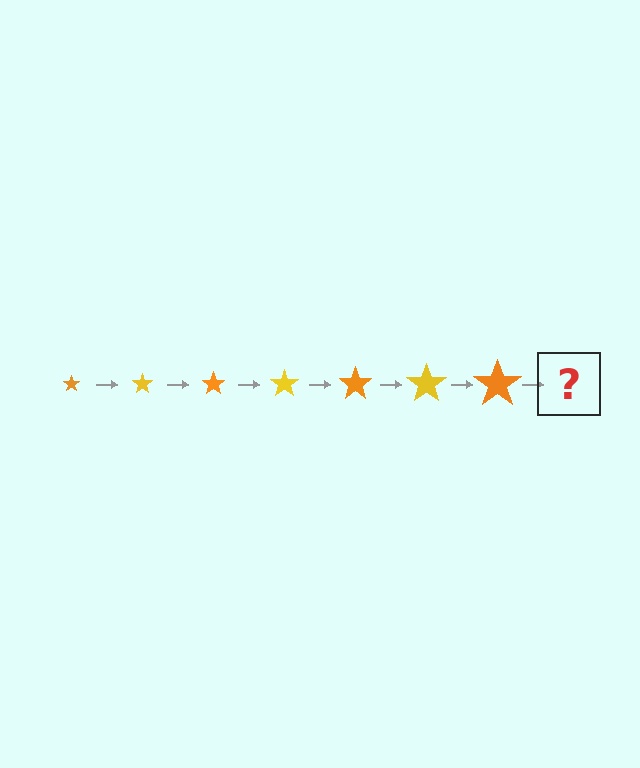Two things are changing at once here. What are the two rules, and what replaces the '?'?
The two rules are that the star grows larger each step and the color cycles through orange and yellow. The '?' should be a yellow star, larger than the previous one.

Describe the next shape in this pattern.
It should be a yellow star, larger than the previous one.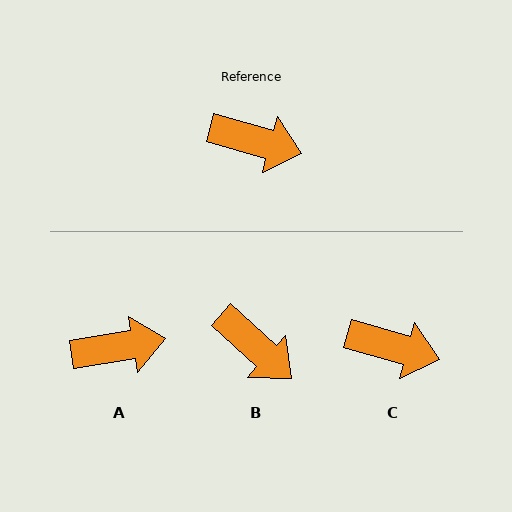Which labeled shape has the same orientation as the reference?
C.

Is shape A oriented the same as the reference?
No, it is off by about 25 degrees.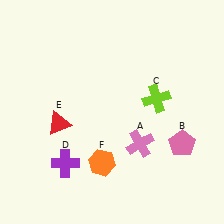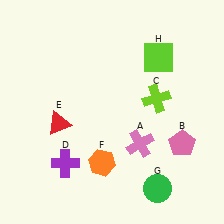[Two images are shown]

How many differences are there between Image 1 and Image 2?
There are 2 differences between the two images.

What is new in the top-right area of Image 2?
A lime square (H) was added in the top-right area of Image 2.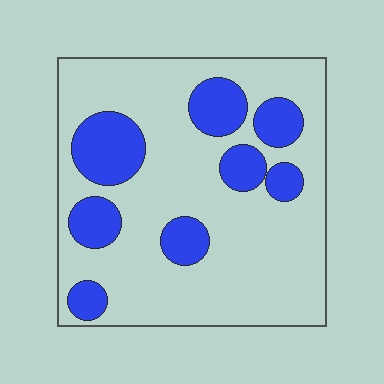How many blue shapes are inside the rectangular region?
8.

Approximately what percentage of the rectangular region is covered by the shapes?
Approximately 25%.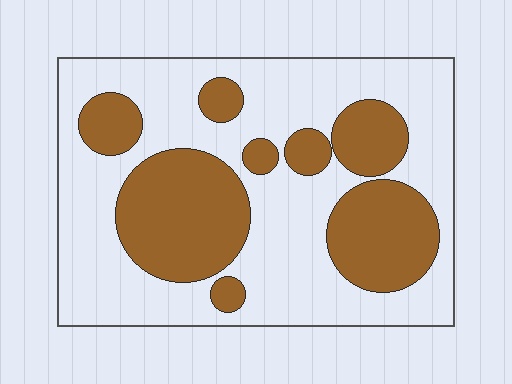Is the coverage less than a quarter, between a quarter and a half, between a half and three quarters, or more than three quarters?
Between a quarter and a half.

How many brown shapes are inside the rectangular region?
8.